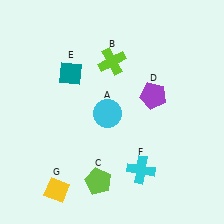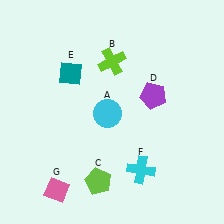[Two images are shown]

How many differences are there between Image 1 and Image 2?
There is 1 difference between the two images.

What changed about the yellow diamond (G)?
In Image 1, G is yellow. In Image 2, it changed to pink.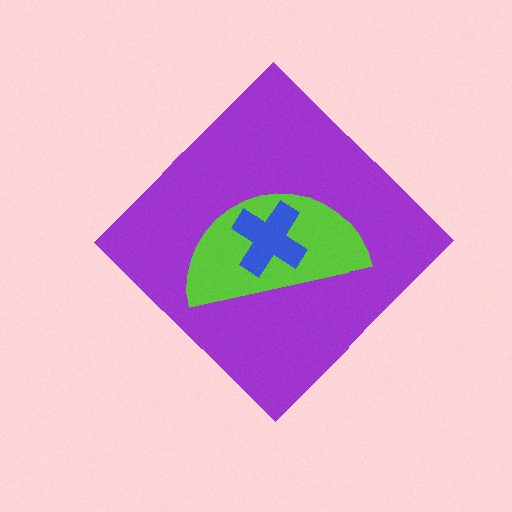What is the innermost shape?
The blue cross.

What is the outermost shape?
The purple diamond.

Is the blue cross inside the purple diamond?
Yes.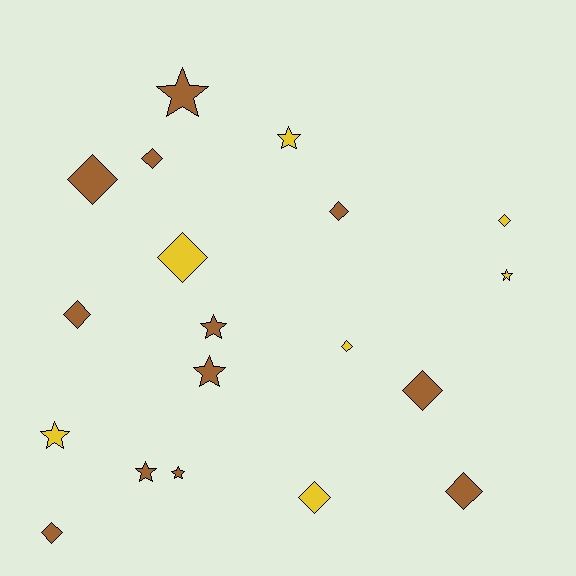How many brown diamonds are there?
There are 7 brown diamonds.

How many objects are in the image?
There are 19 objects.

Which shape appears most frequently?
Diamond, with 11 objects.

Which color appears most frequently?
Brown, with 12 objects.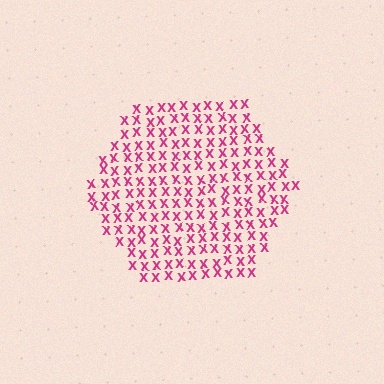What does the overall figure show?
The overall figure shows a hexagon.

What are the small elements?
The small elements are letter X's.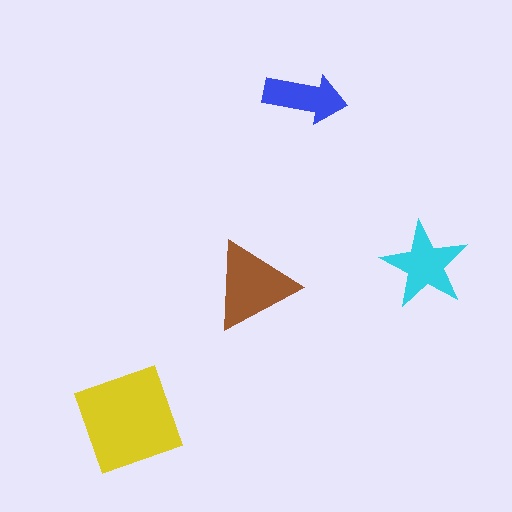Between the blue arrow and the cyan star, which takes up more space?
The cyan star.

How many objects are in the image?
There are 4 objects in the image.